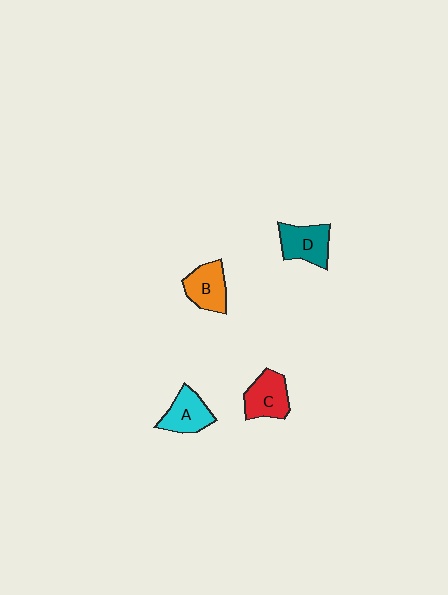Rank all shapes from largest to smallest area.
From largest to smallest: D (teal), C (red), B (orange), A (cyan).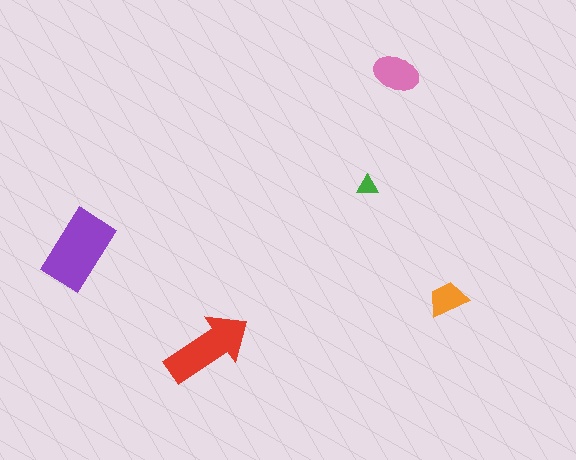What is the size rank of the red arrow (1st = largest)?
2nd.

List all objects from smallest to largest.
The green triangle, the orange trapezoid, the pink ellipse, the red arrow, the purple rectangle.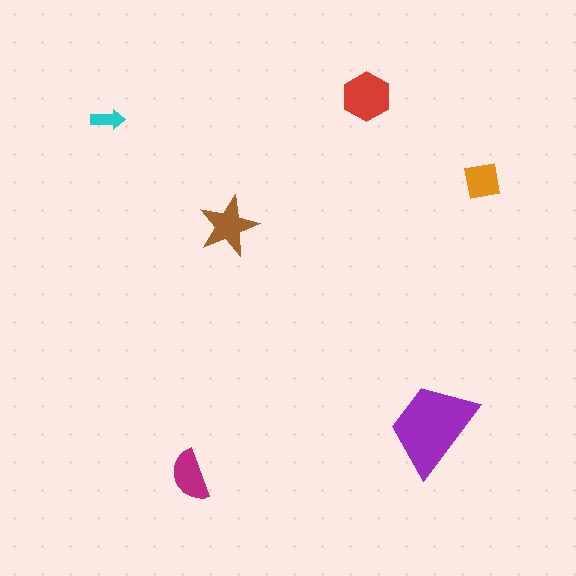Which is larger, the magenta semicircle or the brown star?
The brown star.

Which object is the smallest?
The cyan arrow.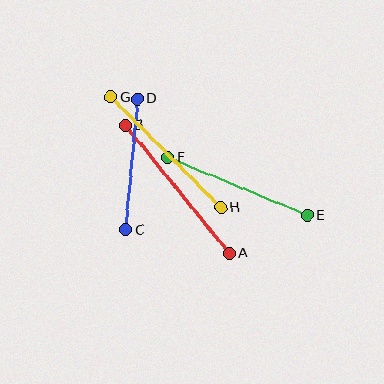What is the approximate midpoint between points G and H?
The midpoint is at approximately (166, 152) pixels.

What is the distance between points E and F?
The distance is approximately 151 pixels.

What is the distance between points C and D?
The distance is approximately 132 pixels.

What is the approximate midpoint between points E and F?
The midpoint is at approximately (237, 186) pixels.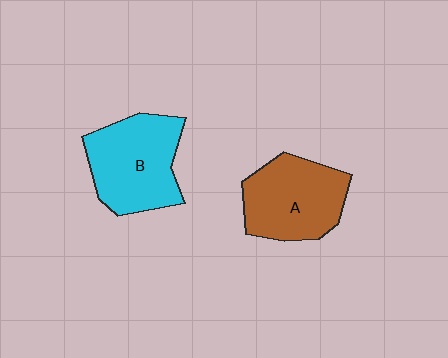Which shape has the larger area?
Shape B (cyan).